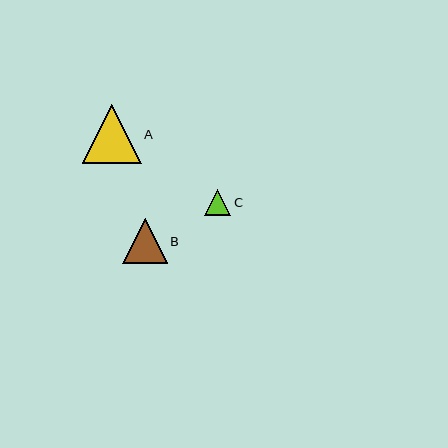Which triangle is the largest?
Triangle A is the largest with a size of approximately 59 pixels.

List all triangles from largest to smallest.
From largest to smallest: A, B, C.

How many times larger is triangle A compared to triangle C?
Triangle A is approximately 2.3 times the size of triangle C.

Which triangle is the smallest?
Triangle C is the smallest with a size of approximately 26 pixels.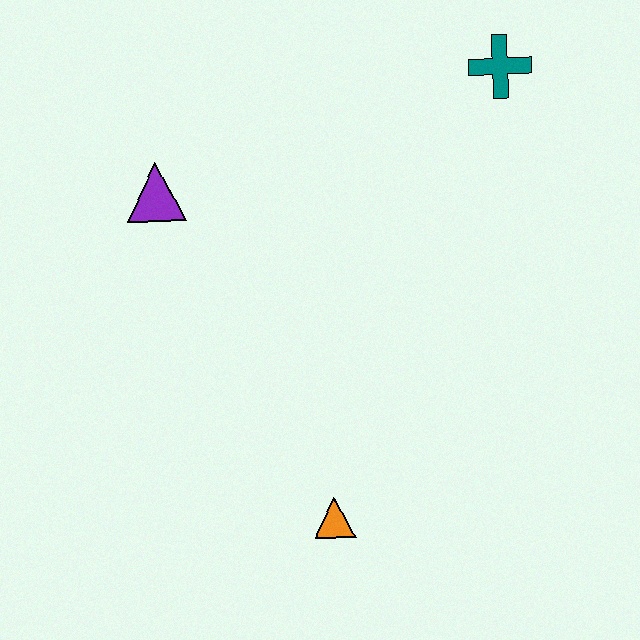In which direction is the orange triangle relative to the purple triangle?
The orange triangle is below the purple triangle.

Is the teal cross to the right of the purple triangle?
Yes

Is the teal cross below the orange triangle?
No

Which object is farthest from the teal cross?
The orange triangle is farthest from the teal cross.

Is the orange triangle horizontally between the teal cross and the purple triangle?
Yes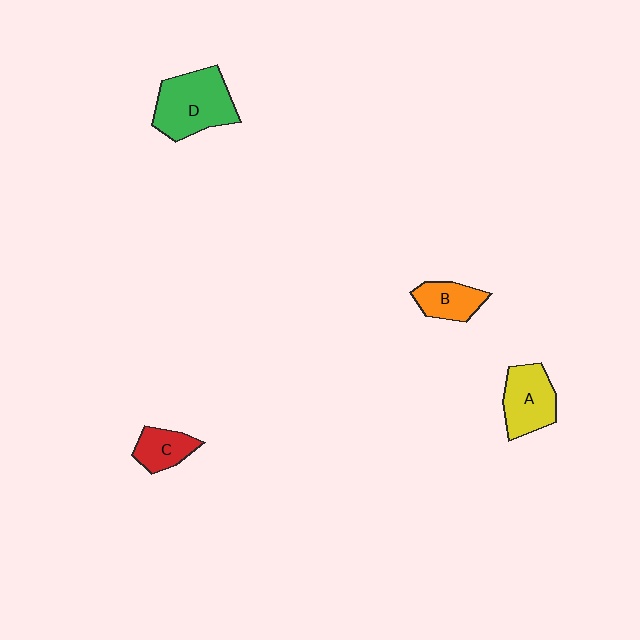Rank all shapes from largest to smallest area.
From largest to smallest: D (green), A (yellow), B (orange), C (red).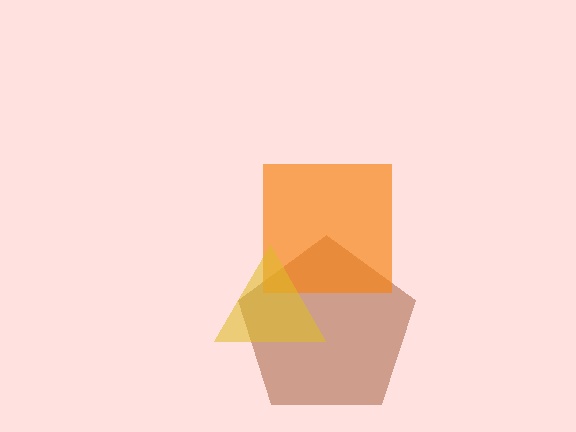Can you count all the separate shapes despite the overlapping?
Yes, there are 3 separate shapes.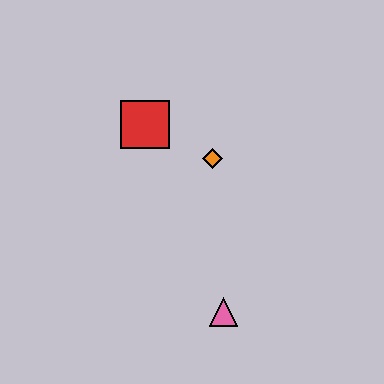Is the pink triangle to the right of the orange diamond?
Yes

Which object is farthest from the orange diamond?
The pink triangle is farthest from the orange diamond.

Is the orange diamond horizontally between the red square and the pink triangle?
Yes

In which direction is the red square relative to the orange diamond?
The red square is to the left of the orange diamond.